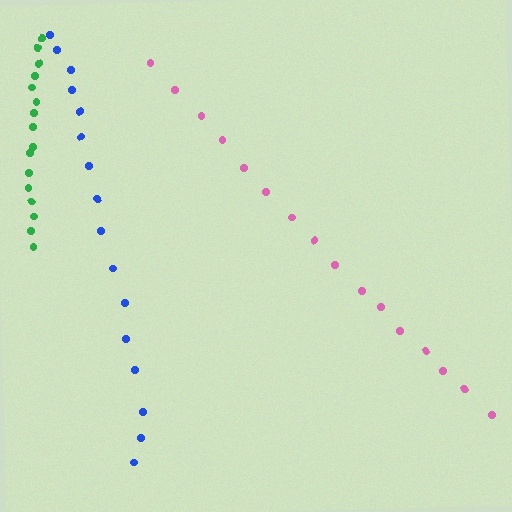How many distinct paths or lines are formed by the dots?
There are 3 distinct paths.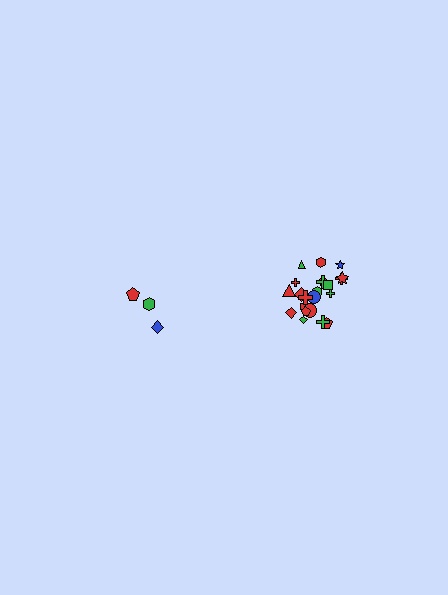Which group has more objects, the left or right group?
The right group.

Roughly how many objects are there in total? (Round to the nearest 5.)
Roughly 25 objects in total.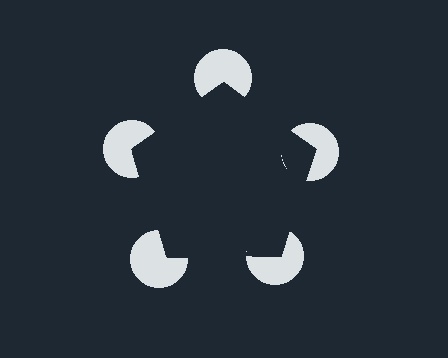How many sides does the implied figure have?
5 sides.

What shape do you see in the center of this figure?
An illusory pentagon — its edges are inferred from the aligned wedge cuts in the pac-man discs, not physically drawn.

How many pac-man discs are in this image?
There are 5 — one at each vertex of the illusory pentagon.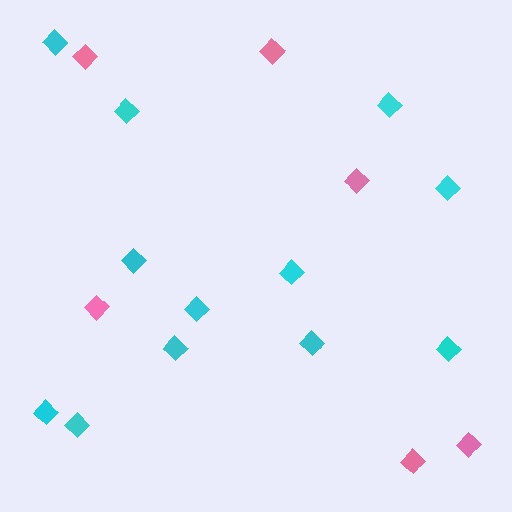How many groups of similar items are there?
There are 2 groups: one group of cyan diamonds (12) and one group of pink diamonds (6).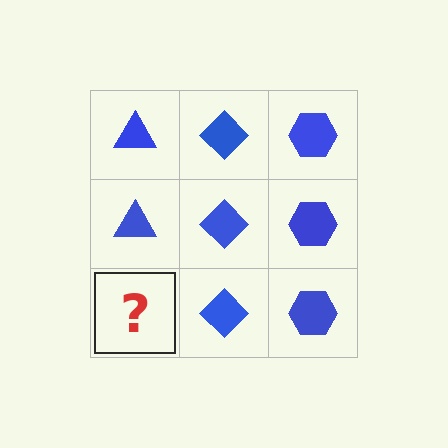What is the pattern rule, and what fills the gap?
The rule is that each column has a consistent shape. The gap should be filled with a blue triangle.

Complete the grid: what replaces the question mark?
The question mark should be replaced with a blue triangle.